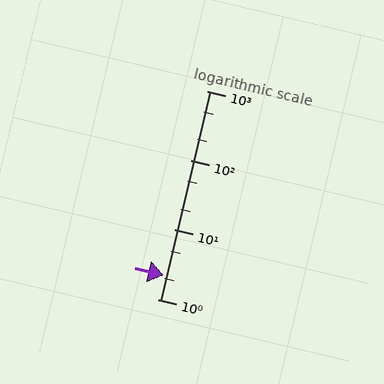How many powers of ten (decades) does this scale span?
The scale spans 3 decades, from 1 to 1000.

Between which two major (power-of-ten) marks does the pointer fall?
The pointer is between 1 and 10.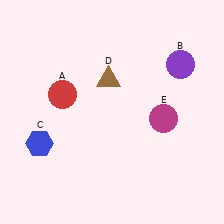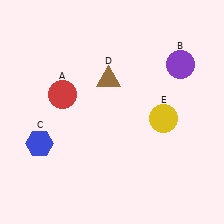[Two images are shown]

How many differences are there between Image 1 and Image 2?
There is 1 difference between the two images.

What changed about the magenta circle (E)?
In Image 1, E is magenta. In Image 2, it changed to yellow.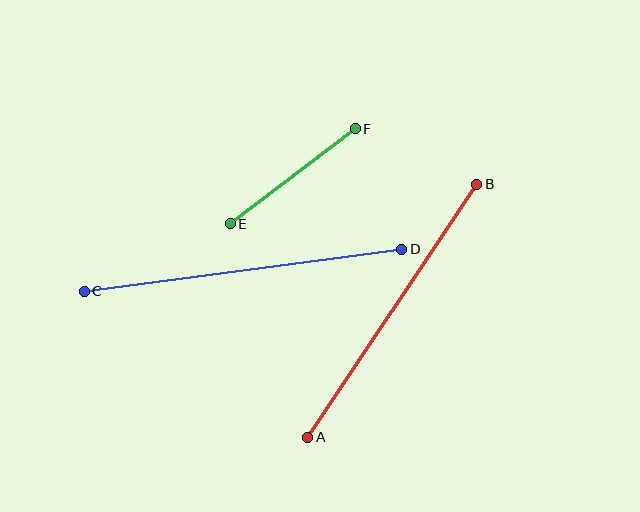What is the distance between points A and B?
The distance is approximately 304 pixels.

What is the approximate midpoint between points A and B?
The midpoint is at approximately (392, 311) pixels.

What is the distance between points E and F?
The distance is approximately 157 pixels.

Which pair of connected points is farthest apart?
Points C and D are farthest apart.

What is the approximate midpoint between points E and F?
The midpoint is at approximately (293, 176) pixels.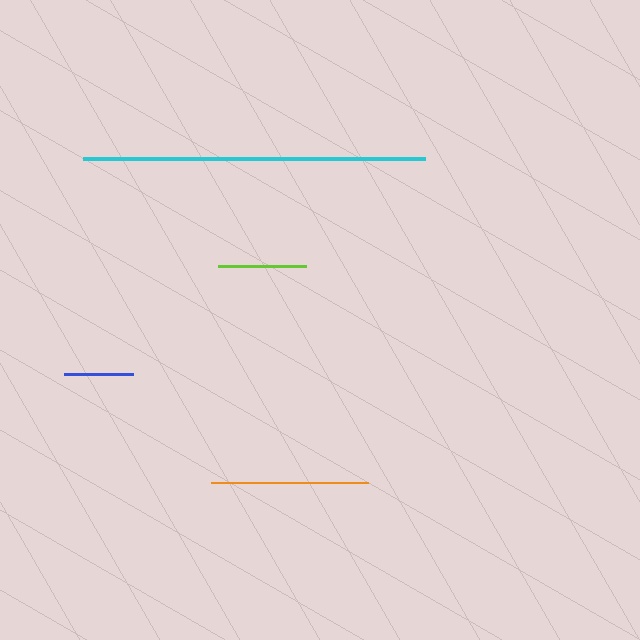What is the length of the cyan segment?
The cyan segment is approximately 342 pixels long.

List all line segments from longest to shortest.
From longest to shortest: cyan, orange, lime, blue.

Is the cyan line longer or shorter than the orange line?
The cyan line is longer than the orange line.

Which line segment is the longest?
The cyan line is the longest at approximately 342 pixels.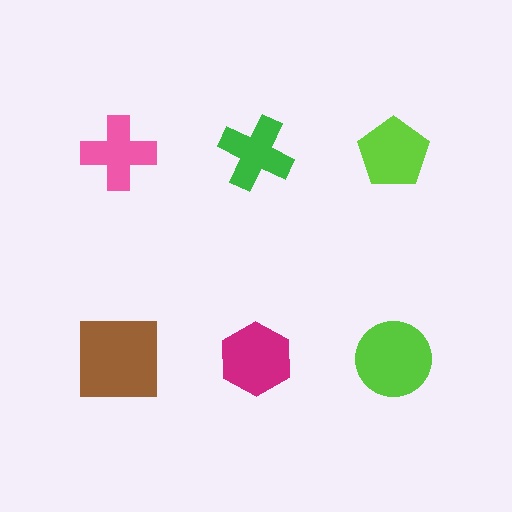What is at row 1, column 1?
A pink cross.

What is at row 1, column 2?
A green cross.